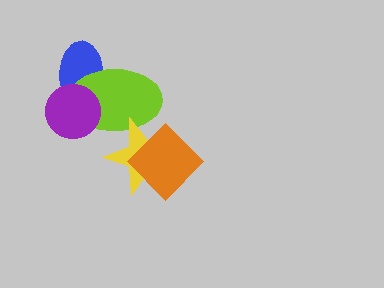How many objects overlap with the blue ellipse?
2 objects overlap with the blue ellipse.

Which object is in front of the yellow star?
The orange diamond is in front of the yellow star.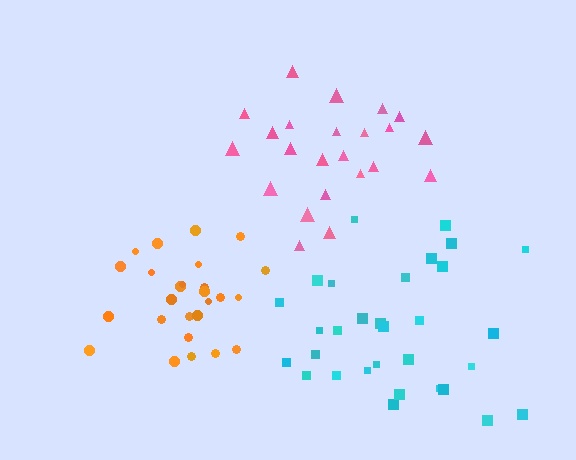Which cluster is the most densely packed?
Orange.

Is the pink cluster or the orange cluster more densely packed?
Orange.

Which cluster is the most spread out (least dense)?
Pink.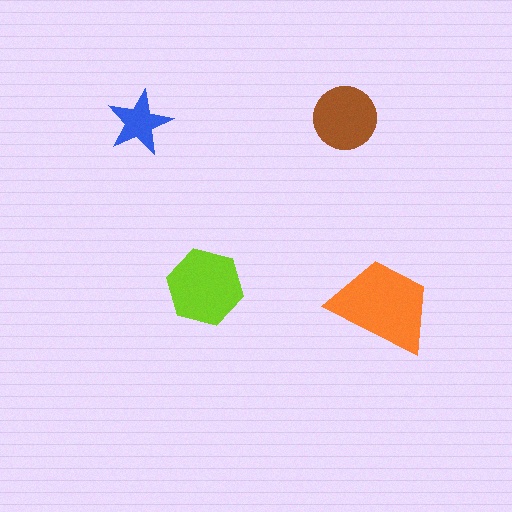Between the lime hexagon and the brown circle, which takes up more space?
The lime hexagon.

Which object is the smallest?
The blue star.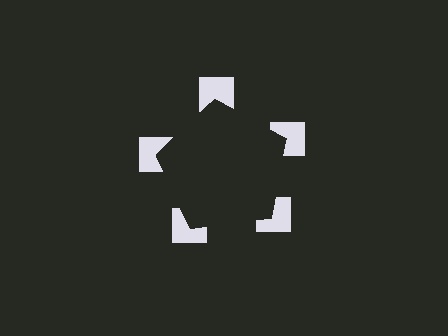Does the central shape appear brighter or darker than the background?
It typically appears slightly darker than the background, even though no actual brightness change is drawn.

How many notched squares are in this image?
There are 5 — one at each vertex of the illusory pentagon.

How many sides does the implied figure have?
5 sides.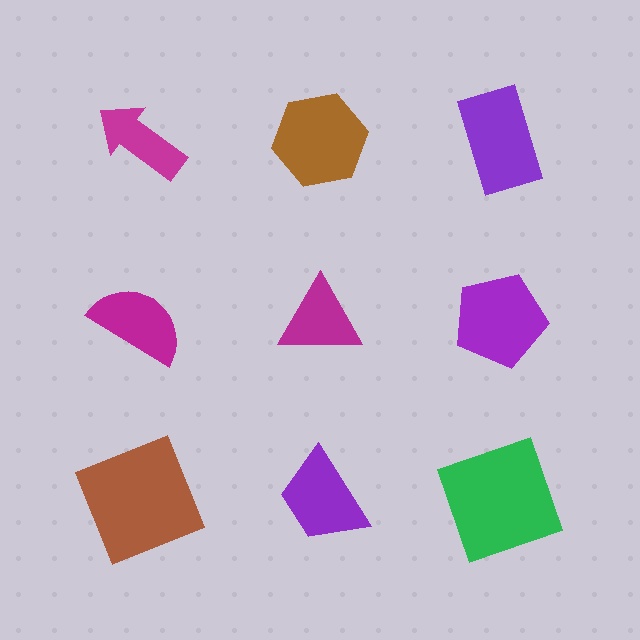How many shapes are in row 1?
3 shapes.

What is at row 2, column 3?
A purple pentagon.